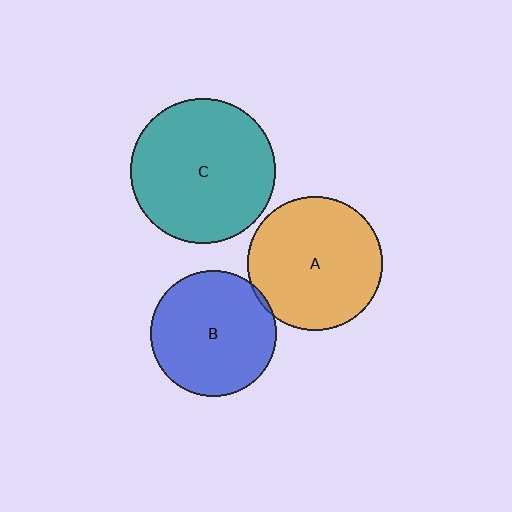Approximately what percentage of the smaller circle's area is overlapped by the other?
Approximately 5%.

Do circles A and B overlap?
Yes.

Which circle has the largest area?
Circle C (teal).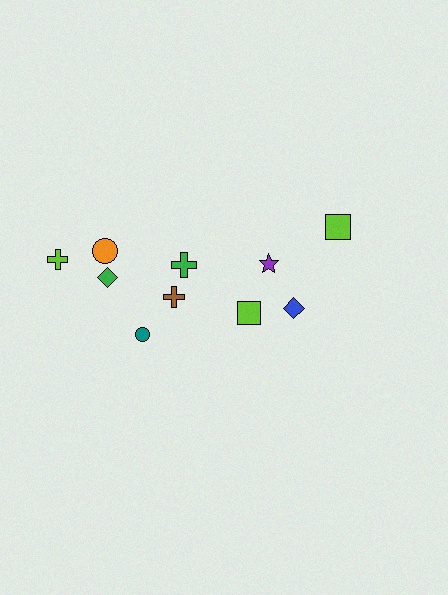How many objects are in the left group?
There are 6 objects.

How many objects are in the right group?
There are 4 objects.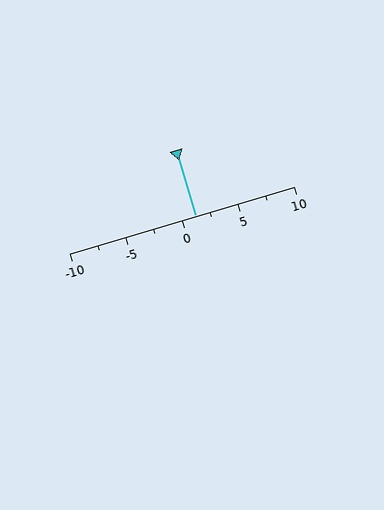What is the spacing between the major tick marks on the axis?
The major ticks are spaced 5 apart.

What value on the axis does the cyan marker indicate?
The marker indicates approximately 1.2.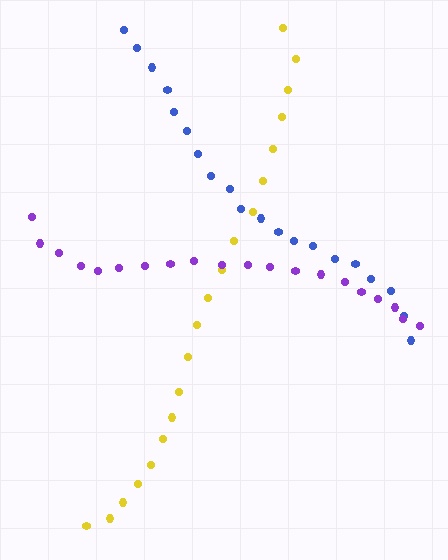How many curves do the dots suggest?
There are 3 distinct paths.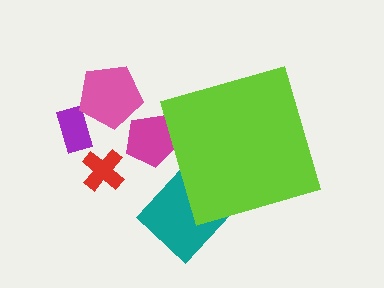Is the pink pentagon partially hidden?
No, the pink pentagon is fully visible.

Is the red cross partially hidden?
No, the red cross is fully visible.